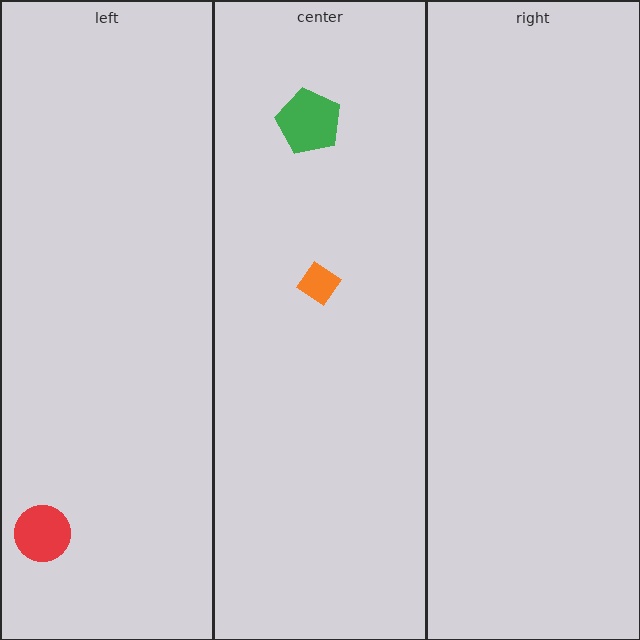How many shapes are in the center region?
2.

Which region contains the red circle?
The left region.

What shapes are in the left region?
The red circle.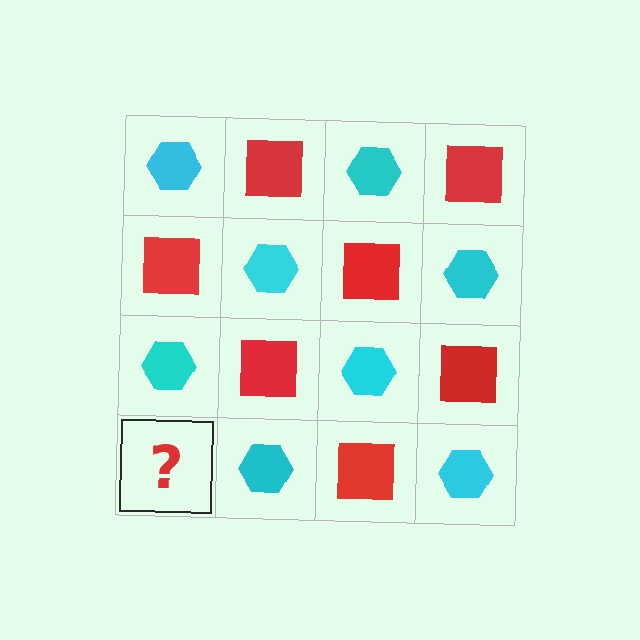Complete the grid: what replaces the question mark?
The question mark should be replaced with a red square.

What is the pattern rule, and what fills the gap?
The rule is that it alternates cyan hexagon and red square in a checkerboard pattern. The gap should be filled with a red square.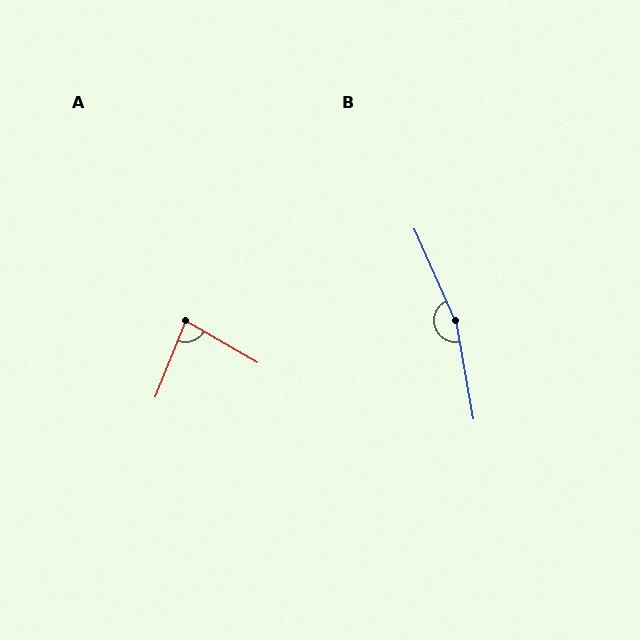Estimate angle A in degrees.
Approximately 81 degrees.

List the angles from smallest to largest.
A (81°), B (166°).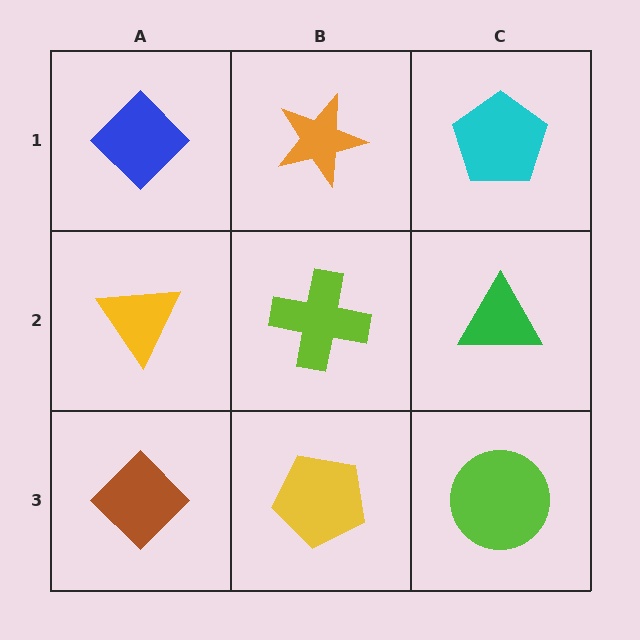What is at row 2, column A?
A yellow triangle.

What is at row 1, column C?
A cyan pentagon.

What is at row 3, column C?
A lime circle.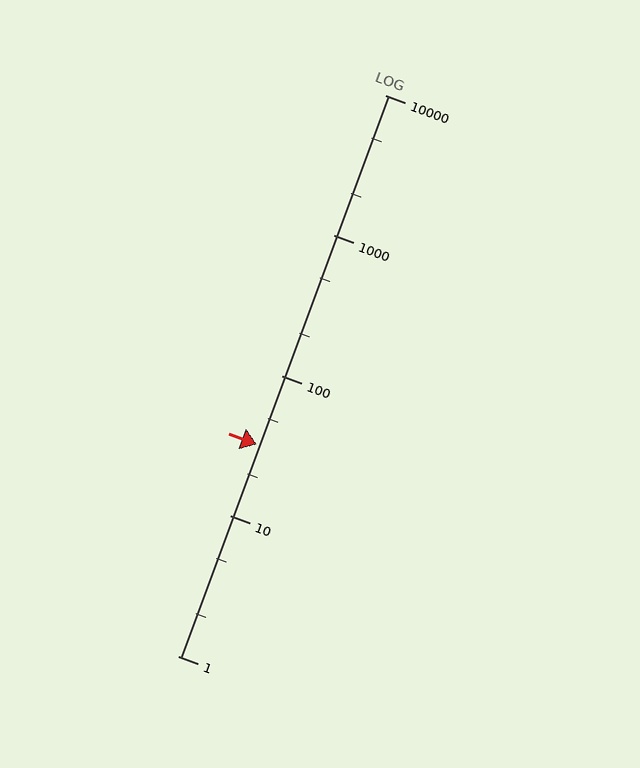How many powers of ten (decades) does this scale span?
The scale spans 4 decades, from 1 to 10000.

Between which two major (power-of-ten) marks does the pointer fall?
The pointer is between 10 and 100.